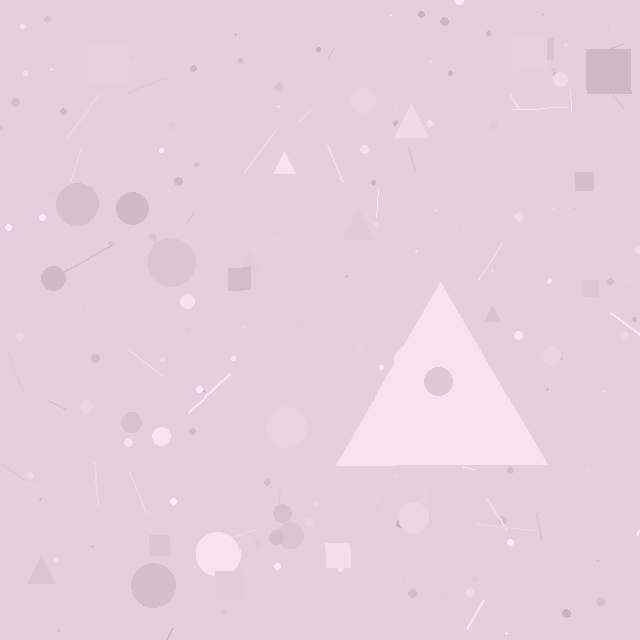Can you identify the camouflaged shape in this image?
The camouflaged shape is a triangle.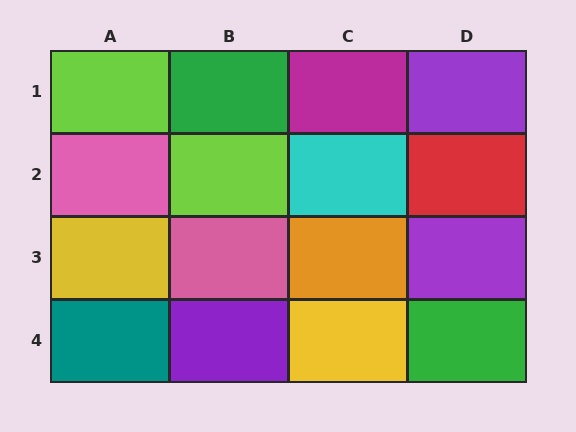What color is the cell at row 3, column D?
Purple.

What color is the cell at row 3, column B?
Pink.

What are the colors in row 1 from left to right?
Lime, green, magenta, purple.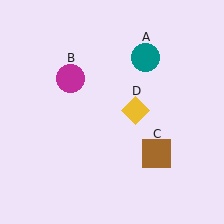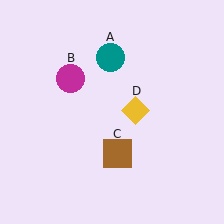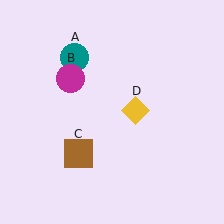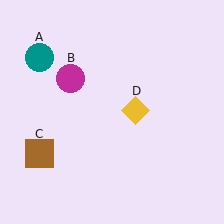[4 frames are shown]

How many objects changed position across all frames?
2 objects changed position: teal circle (object A), brown square (object C).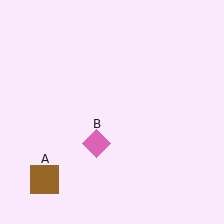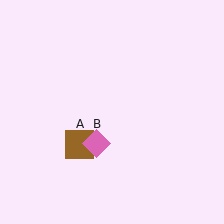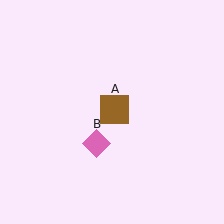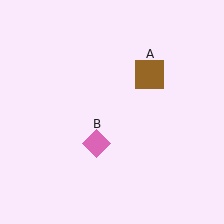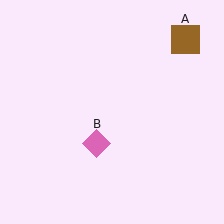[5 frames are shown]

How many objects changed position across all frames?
1 object changed position: brown square (object A).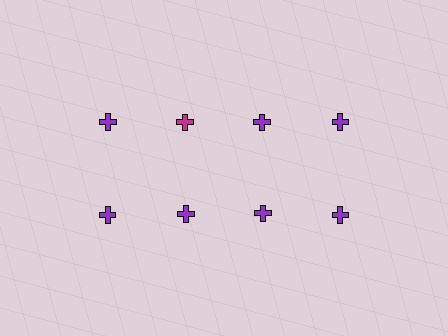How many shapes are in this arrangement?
There are 8 shapes arranged in a grid pattern.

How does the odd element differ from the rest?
It has a different color: magenta instead of purple.